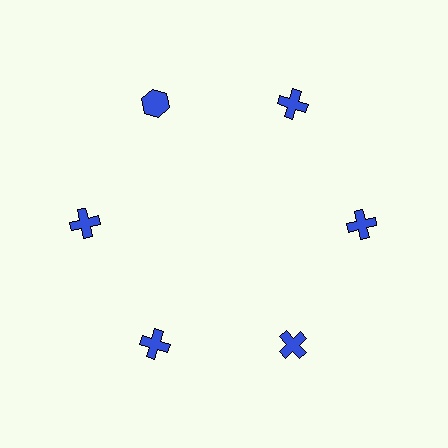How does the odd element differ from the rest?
It has a different shape: hexagon instead of cross.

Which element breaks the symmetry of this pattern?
The blue hexagon at roughly the 11 o'clock position breaks the symmetry. All other shapes are blue crosses.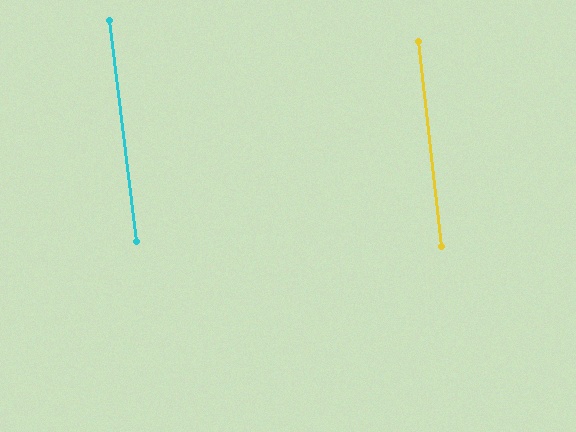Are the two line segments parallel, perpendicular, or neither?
Parallel — their directions differ by only 0.4°.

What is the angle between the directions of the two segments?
Approximately 0 degrees.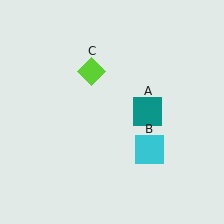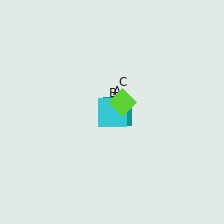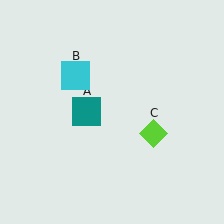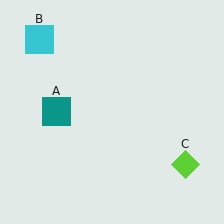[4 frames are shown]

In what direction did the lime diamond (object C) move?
The lime diamond (object C) moved down and to the right.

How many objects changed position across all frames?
3 objects changed position: teal square (object A), cyan square (object B), lime diamond (object C).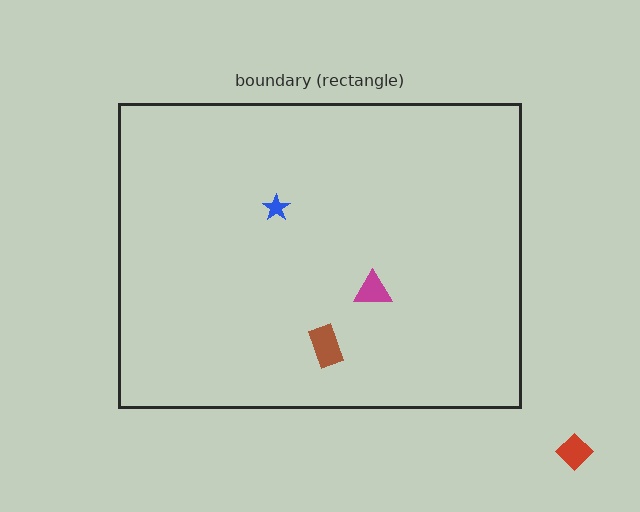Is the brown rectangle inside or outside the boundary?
Inside.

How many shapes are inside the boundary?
3 inside, 1 outside.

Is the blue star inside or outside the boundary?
Inside.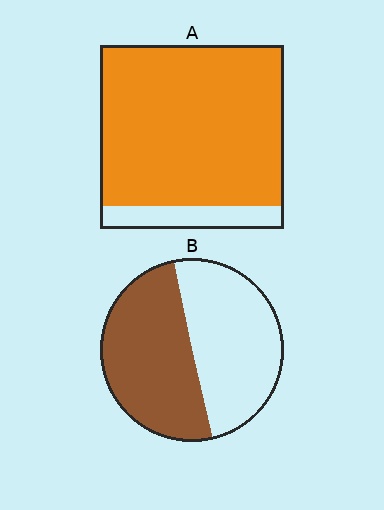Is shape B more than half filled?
Roughly half.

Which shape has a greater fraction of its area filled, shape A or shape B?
Shape A.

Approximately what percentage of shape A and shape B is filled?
A is approximately 90% and B is approximately 50%.